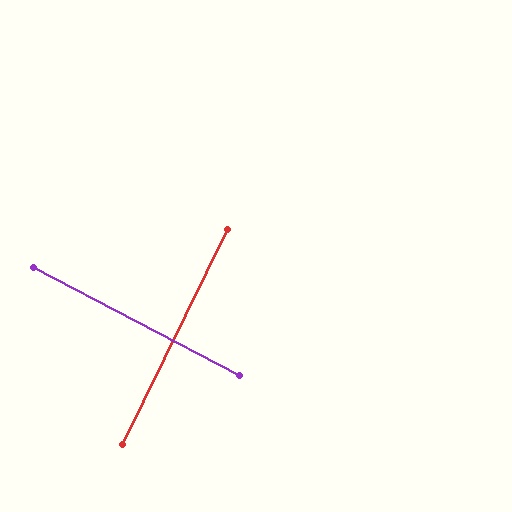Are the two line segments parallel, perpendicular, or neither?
Perpendicular — they meet at approximately 88°.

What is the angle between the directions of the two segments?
Approximately 88 degrees.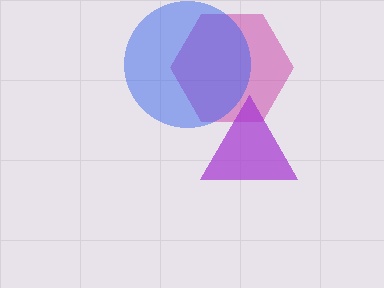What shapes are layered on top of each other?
The layered shapes are: a magenta hexagon, a purple triangle, a blue circle.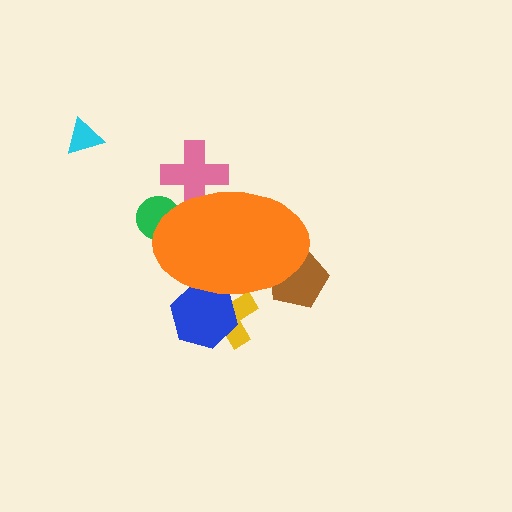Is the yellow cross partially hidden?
Yes, the yellow cross is partially hidden behind the orange ellipse.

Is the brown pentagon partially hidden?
Yes, the brown pentagon is partially hidden behind the orange ellipse.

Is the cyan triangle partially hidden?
No, the cyan triangle is fully visible.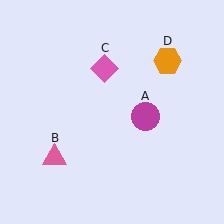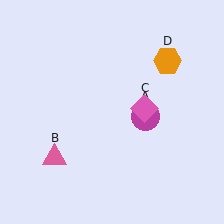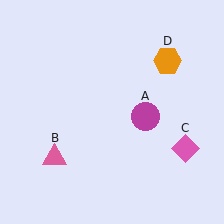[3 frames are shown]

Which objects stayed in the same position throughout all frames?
Magenta circle (object A) and pink triangle (object B) and orange hexagon (object D) remained stationary.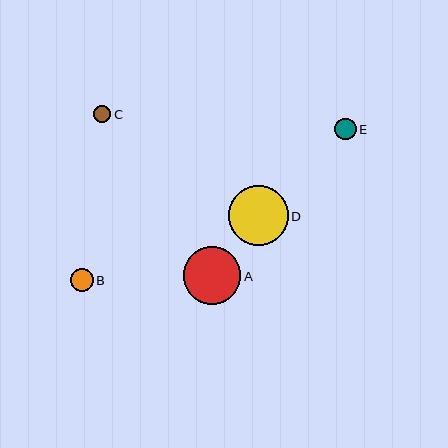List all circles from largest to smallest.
From largest to smallest: D, A, B, E, C.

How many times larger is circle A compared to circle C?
Circle A is approximately 3.4 times the size of circle C.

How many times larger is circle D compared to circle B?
Circle D is approximately 2.6 times the size of circle B.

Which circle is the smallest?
Circle C is the smallest with a size of approximately 17 pixels.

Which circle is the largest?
Circle D is the largest with a size of approximately 60 pixels.